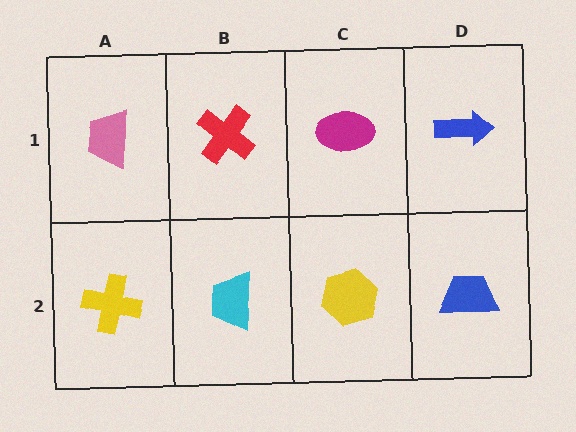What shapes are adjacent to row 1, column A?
A yellow cross (row 2, column A), a red cross (row 1, column B).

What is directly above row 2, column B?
A red cross.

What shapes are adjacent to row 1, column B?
A cyan trapezoid (row 2, column B), a pink trapezoid (row 1, column A), a magenta ellipse (row 1, column C).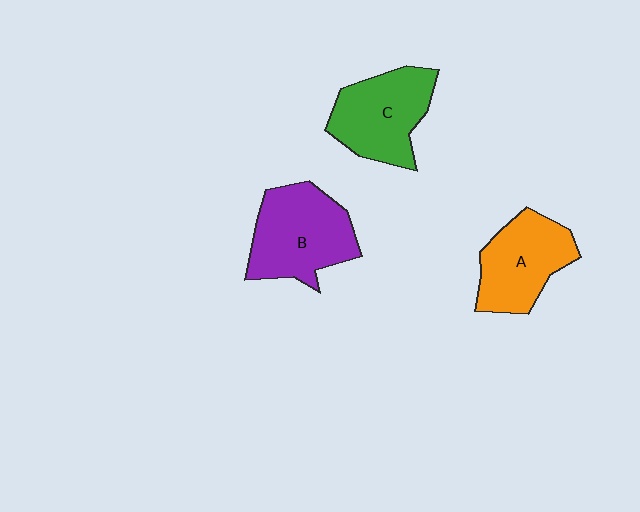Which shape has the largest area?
Shape B (purple).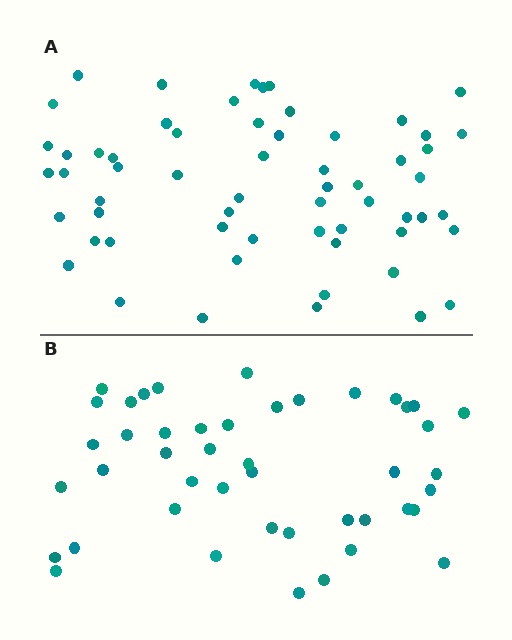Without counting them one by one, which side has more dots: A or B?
Region A (the top region) has more dots.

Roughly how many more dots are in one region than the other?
Region A has approximately 15 more dots than region B.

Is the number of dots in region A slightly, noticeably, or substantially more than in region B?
Region A has noticeably more, but not dramatically so. The ratio is roughly 1.3 to 1.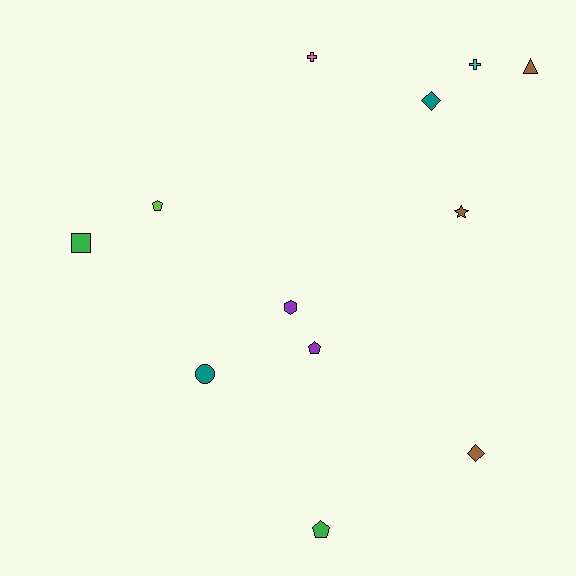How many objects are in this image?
There are 12 objects.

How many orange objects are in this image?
There are no orange objects.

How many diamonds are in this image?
There are 2 diamonds.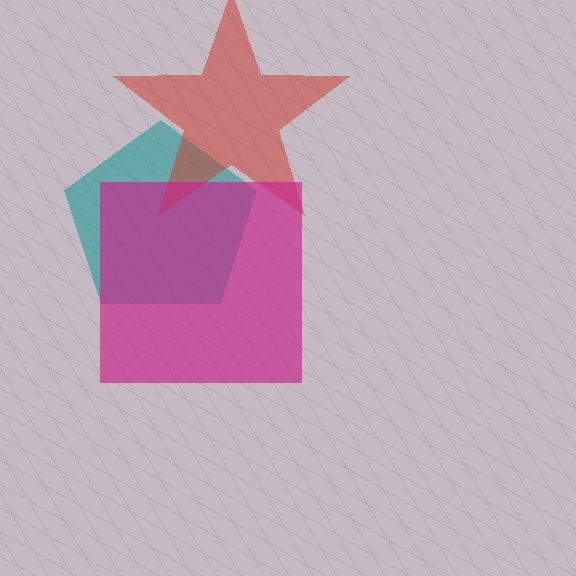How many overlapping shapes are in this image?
There are 3 overlapping shapes in the image.